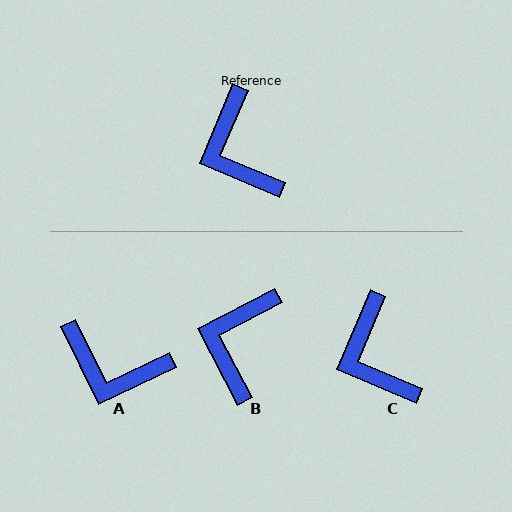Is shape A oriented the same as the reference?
No, it is off by about 48 degrees.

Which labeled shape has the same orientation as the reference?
C.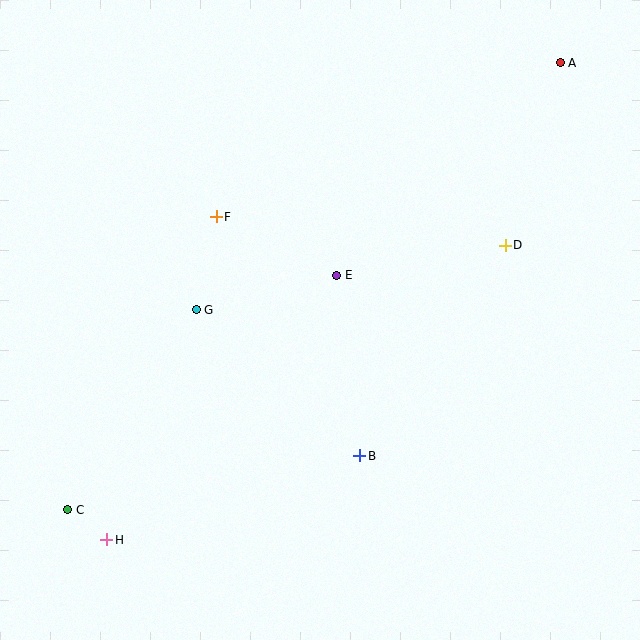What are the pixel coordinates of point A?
Point A is at (560, 63).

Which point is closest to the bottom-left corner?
Point H is closest to the bottom-left corner.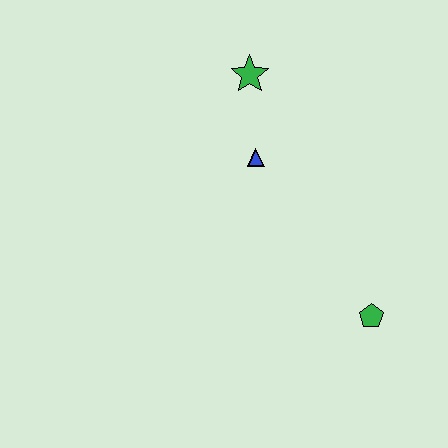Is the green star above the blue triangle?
Yes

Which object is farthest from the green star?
The green pentagon is farthest from the green star.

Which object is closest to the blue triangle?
The green star is closest to the blue triangle.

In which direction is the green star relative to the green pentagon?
The green star is above the green pentagon.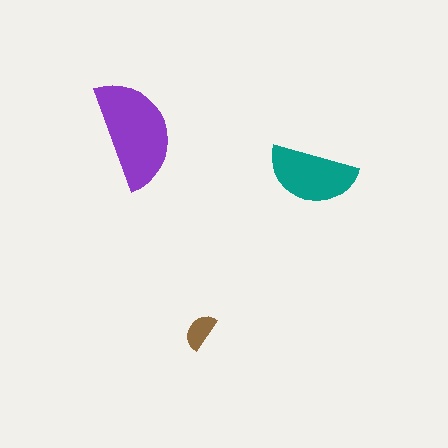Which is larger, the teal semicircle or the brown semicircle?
The teal one.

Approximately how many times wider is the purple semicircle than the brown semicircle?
About 3 times wider.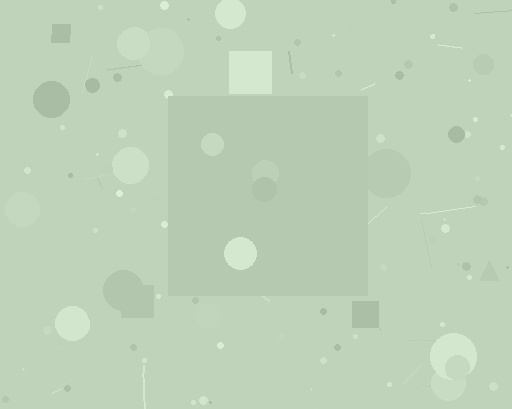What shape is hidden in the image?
A square is hidden in the image.